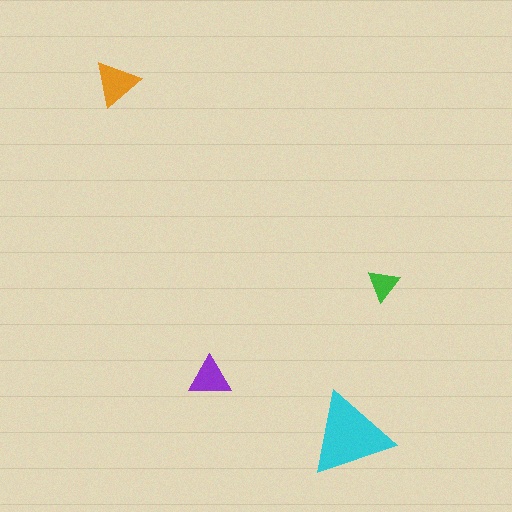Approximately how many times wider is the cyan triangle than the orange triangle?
About 2 times wider.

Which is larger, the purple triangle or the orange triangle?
The orange one.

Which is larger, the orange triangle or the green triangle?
The orange one.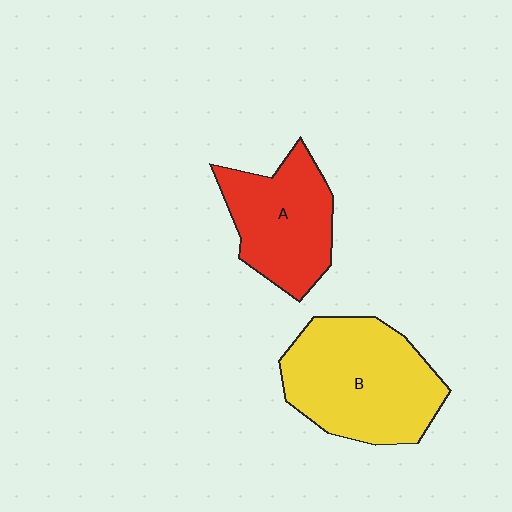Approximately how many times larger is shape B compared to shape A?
Approximately 1.4 times.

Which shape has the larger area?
Shape B (yellow).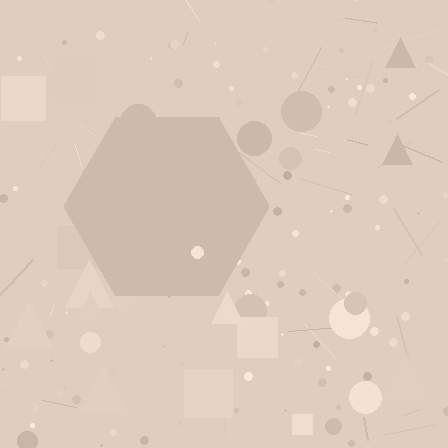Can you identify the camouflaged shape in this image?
The camouflaged shape is a hexagon.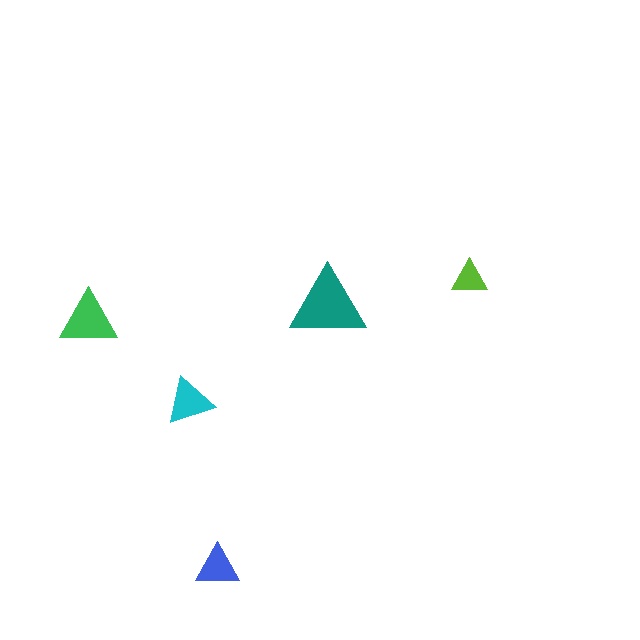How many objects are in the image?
There are 5 objects in the image.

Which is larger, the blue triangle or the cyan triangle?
The cyan one.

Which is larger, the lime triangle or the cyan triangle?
The cyan one.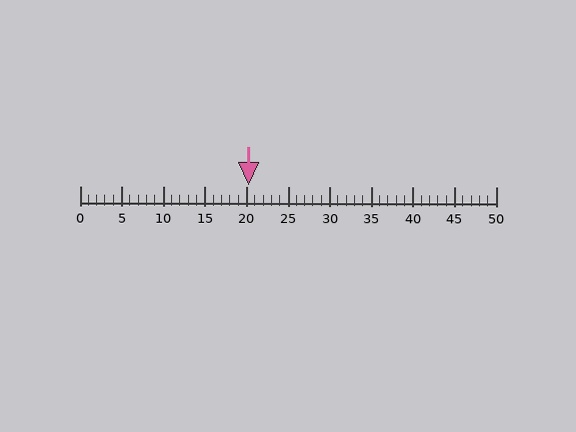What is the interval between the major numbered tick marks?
The major tick marks are spaced 5 units apart.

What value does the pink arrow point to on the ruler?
The pink arrow points to approximately 20.